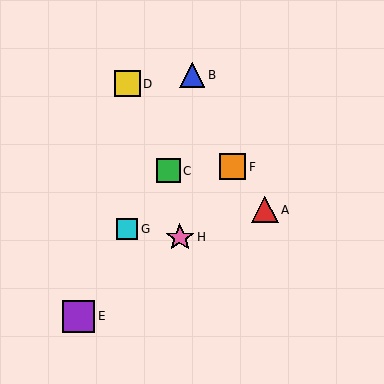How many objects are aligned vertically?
2 objects (D, G) are aligned vertically.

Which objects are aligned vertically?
Objects D, G are aligned vertically.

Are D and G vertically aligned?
Yes, both are at x≈127.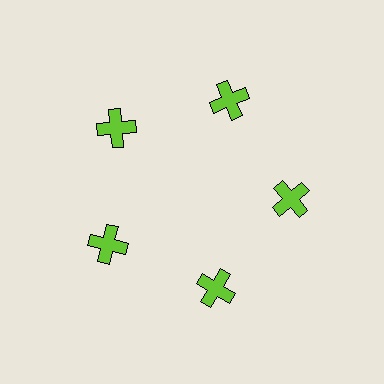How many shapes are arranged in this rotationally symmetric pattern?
There are 5 shapes, arranged in 5 groups of 1.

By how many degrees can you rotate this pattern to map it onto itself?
The pattern maps onto itself every 72 degrees of rotation.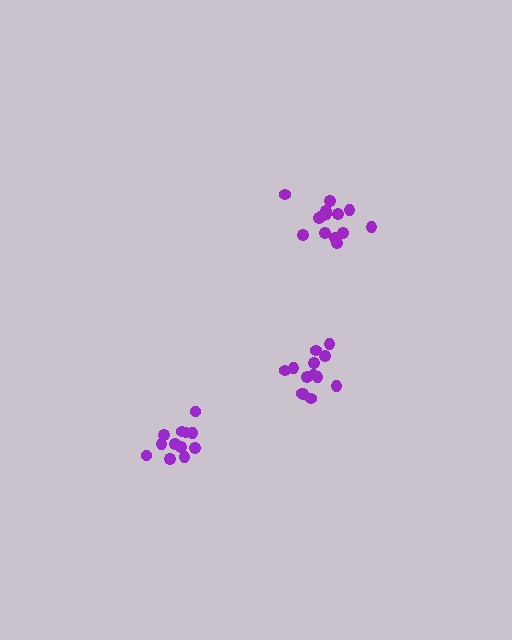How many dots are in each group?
Group 1: 14 dots, Group 2: 12 dots, Group 3: 13 dots (39 total).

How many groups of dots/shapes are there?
There are 3 groups.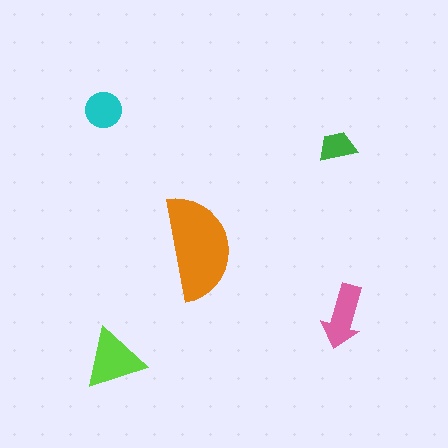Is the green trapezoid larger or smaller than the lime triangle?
Smaller.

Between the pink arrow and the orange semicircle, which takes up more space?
The orange semicircle.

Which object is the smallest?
The green trapezoid.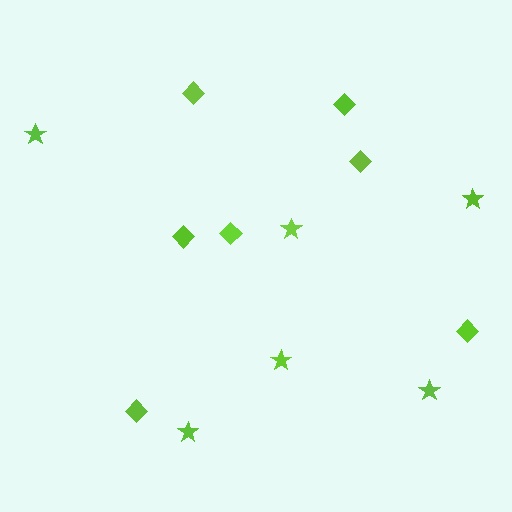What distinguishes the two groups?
There are 2 groups: one group of stars (6) and one group of diamonds (7).